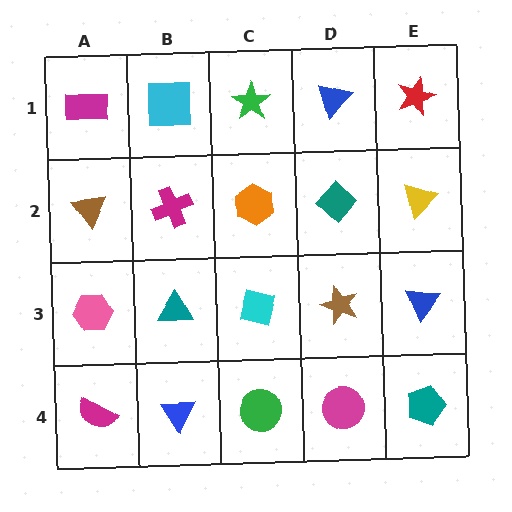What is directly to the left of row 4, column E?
A magenta circle.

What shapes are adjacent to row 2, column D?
A blue triangle (row 1, column D), a brown star (row 3, column D), an orange hexagon (row 2, column C), a yellow triangle (row 2, column E).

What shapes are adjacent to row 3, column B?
A magenta cross (row 2, column B), a blue triangle (row 4, column B), a pink hexagon (row 3, column A), a cyan square (row 3, column C).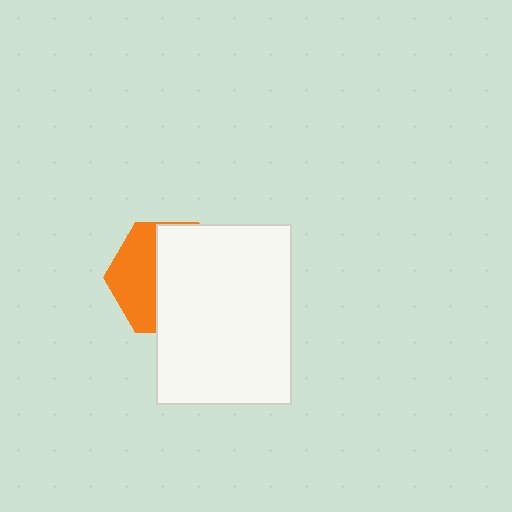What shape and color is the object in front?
The object in front is a white rectangle.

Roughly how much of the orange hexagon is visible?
A small part of it is visible (roughly 39%).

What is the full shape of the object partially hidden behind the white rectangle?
The partially hidden object is an orange hexagon.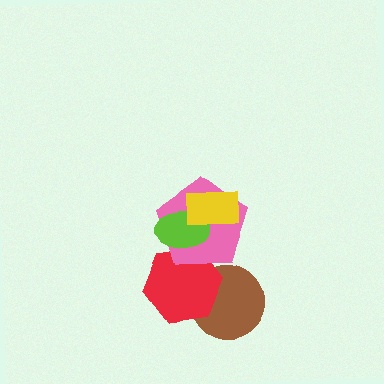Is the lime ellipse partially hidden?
Yes, it is partially covered by another shape.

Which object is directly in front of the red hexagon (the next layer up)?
The pink pentagon is directly in front of the red hexagon.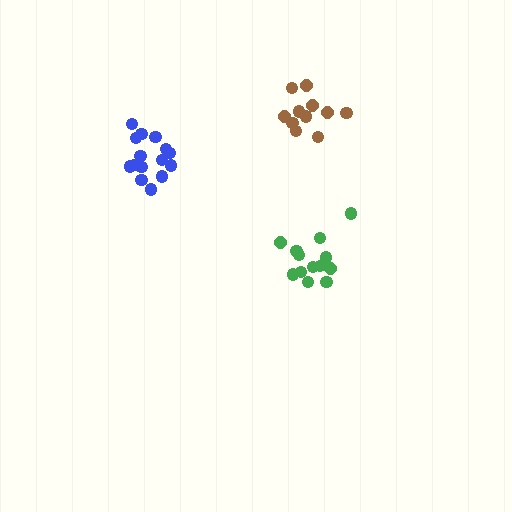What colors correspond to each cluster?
The clusters are colored: blue, green, brown.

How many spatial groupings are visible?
There are 3 spatial groupings.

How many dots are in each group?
Group 1: 15 dots, Group 2: 13 dots, Group 3: 12 dots (40 total).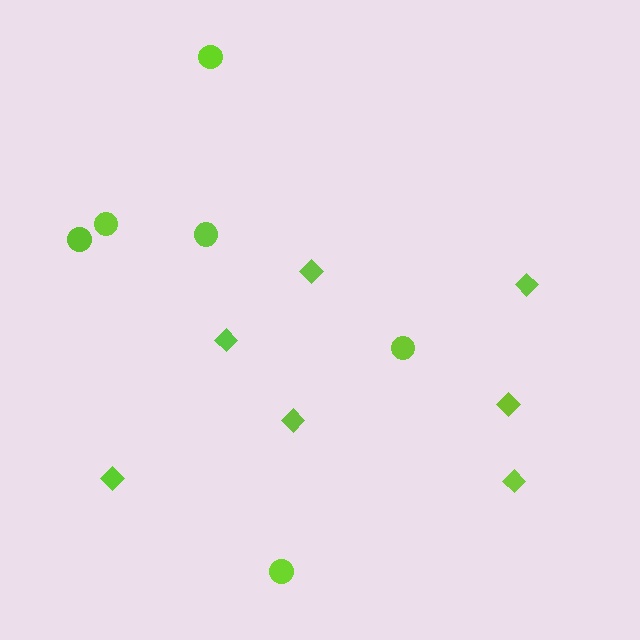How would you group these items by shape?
There are 2 groups: one group of diamonds (7) and one group of circles (6).